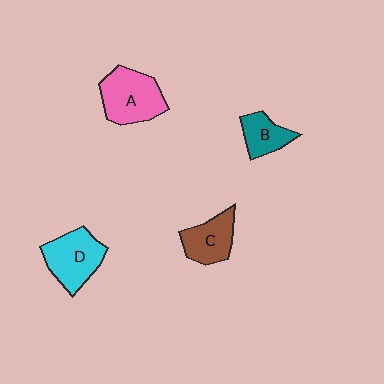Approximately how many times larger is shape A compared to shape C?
Approximately 1.4 times.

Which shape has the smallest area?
Shape B (teal).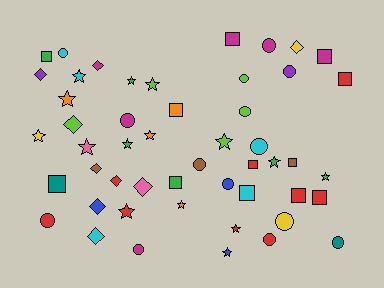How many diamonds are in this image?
There are 9 diamonds.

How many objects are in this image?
There are 50 objects.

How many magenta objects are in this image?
There are 6 magenta objects.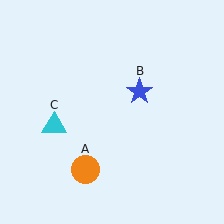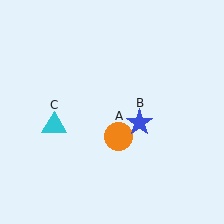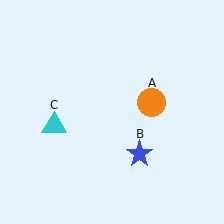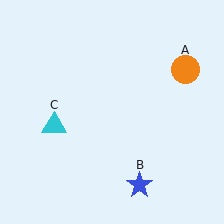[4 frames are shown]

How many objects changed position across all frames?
2 objects changed position: orange circle (object A), blue star (object B).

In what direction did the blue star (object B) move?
The blue star (object B) moved down.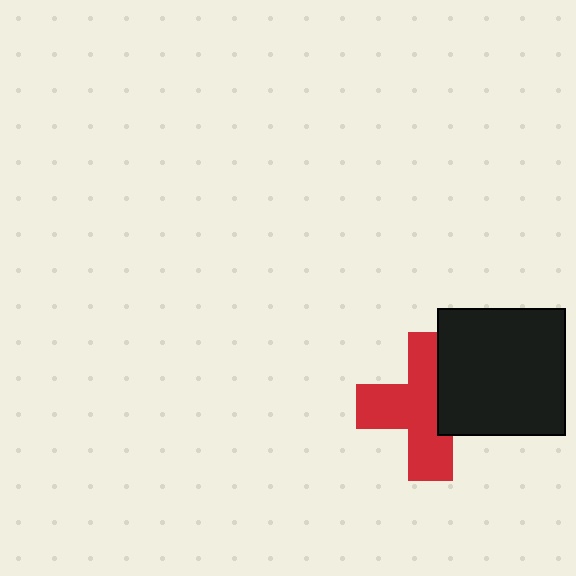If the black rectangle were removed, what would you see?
You would see the complete red cross.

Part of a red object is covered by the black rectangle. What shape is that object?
It is a cross.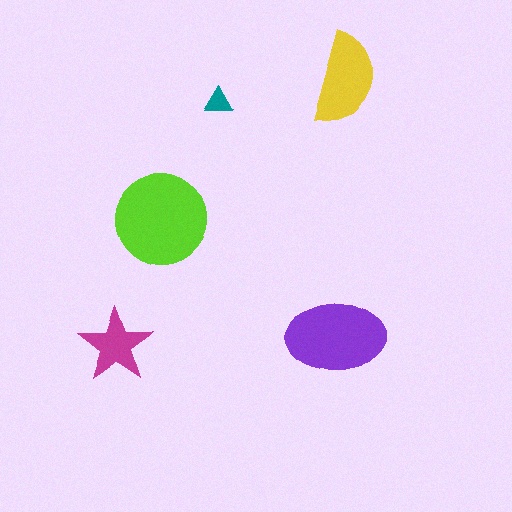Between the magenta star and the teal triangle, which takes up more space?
The magenta star.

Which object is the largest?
The lime circle.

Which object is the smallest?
The teal triangle.